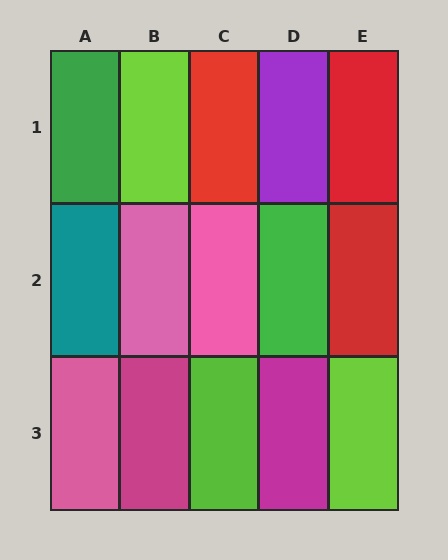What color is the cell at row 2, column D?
Green.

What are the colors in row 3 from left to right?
Pink, magenta, lime, magenta, lime.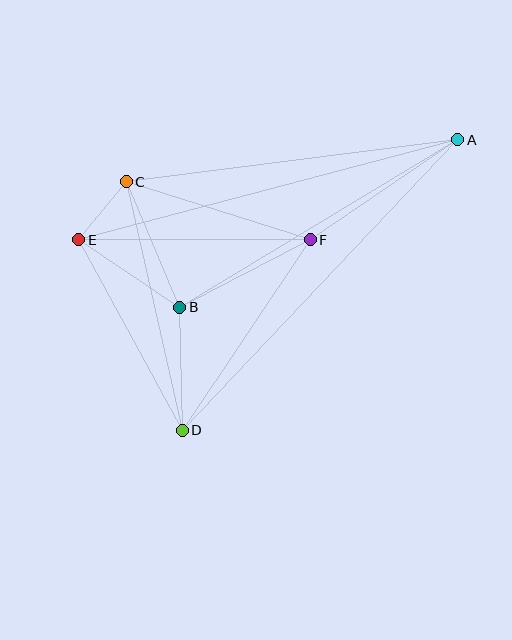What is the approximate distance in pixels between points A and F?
The distance between A and F is approximately 178 pixels.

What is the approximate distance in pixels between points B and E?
The distance between B and E is approximately 122 pixels.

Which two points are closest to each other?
Points C and E are closest to each other.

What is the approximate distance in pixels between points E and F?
The distance between E and F is approximately 232 pixels.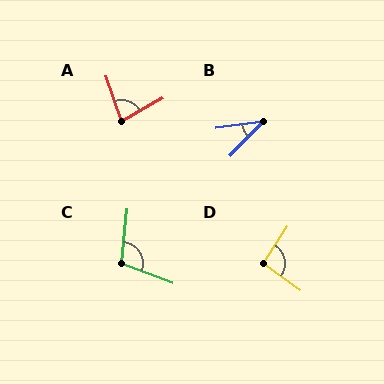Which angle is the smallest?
B, at approximately 38 degrees.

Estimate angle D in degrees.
Approximately 92 degrees.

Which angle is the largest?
C, at approximately 105 degrees.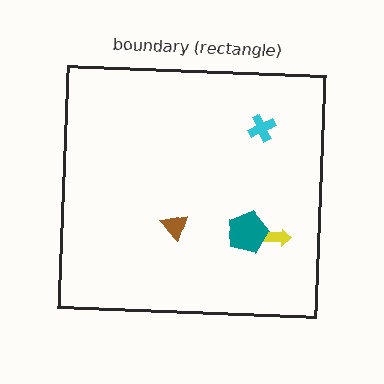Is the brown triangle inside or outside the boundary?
Inside.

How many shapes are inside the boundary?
4 inside, 0 outside.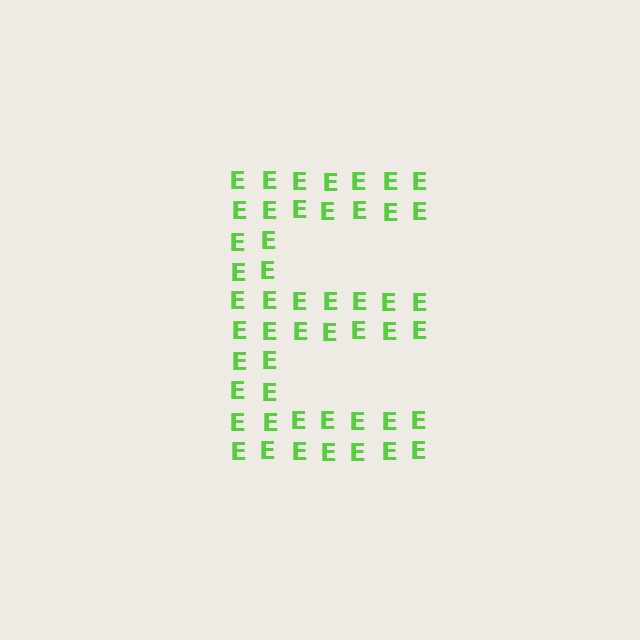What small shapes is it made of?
It is made of small letter E's.